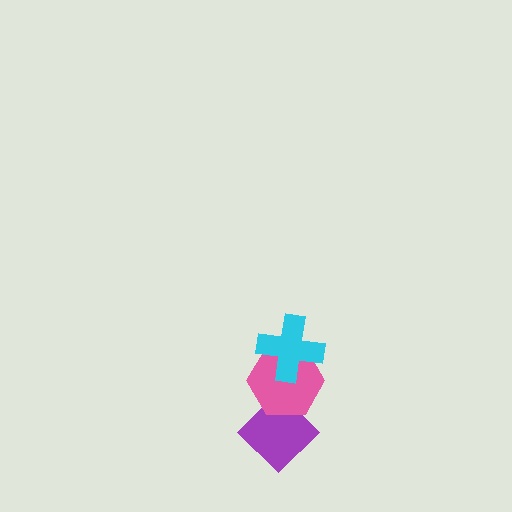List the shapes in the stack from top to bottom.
From top to bottom: the cyan cross, the pink hexagon, the purple diamond.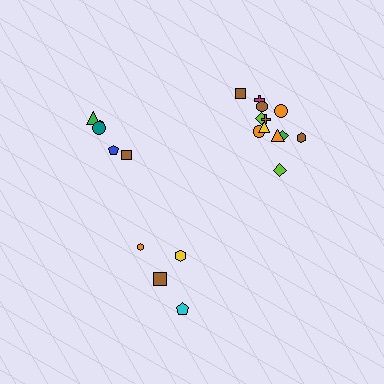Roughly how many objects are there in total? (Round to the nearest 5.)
Roughly 20 objects in total.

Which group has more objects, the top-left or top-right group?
The top-right group.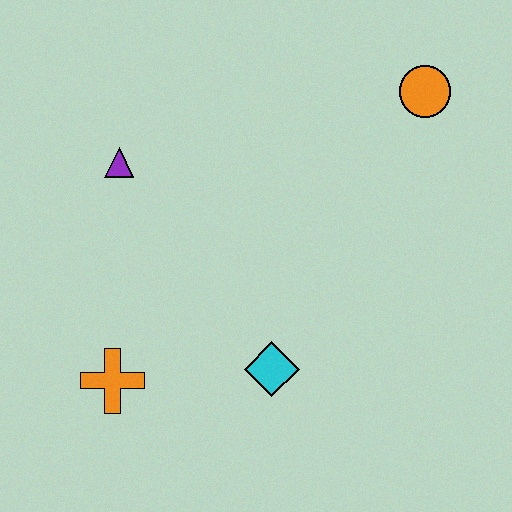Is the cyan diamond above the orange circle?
No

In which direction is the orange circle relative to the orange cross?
The orange circle is to the right of the orange cross.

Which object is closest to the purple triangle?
The orange cross is closest to the purple triangle.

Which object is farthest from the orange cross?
The orange circle is farthest from the orange cross.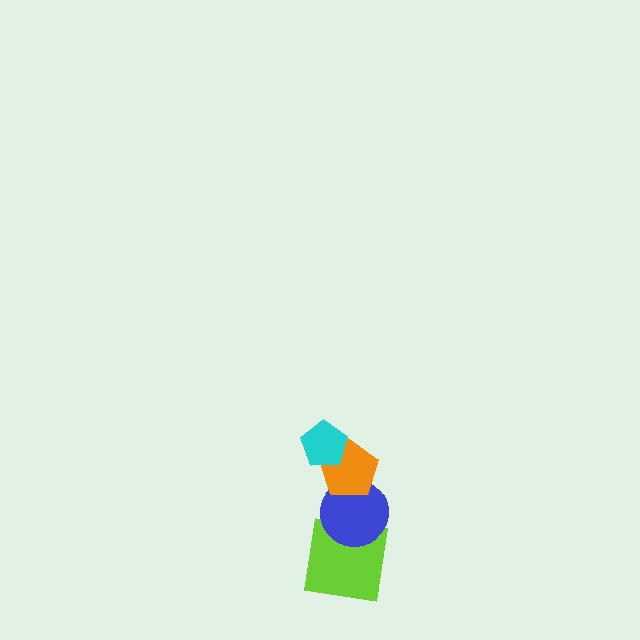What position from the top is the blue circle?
The blue circle is 3rd from the top.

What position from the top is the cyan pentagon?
The cyan pentagon is 1st from the top.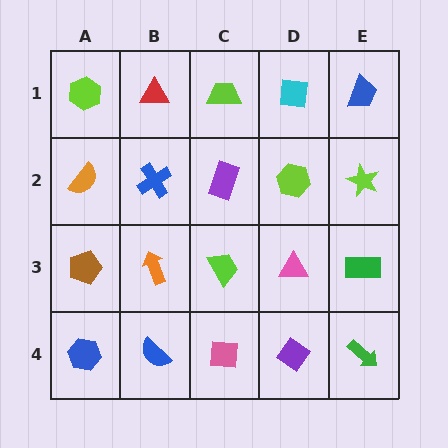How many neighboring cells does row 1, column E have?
2.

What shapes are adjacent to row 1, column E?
A lime star (row 2, column E), a cyan square (row 1, column D).